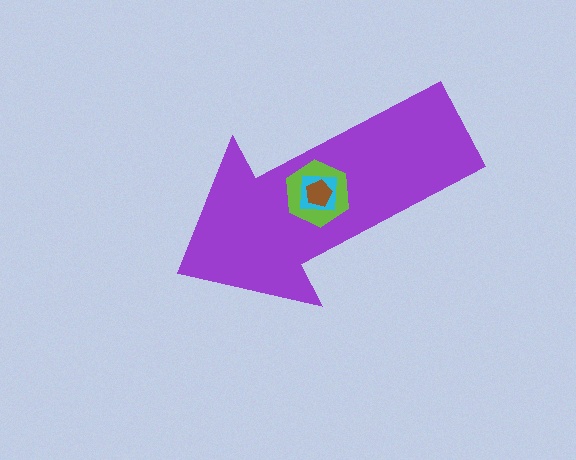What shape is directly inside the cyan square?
The brown pentagon.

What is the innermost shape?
The brown pentagon.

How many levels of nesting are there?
4.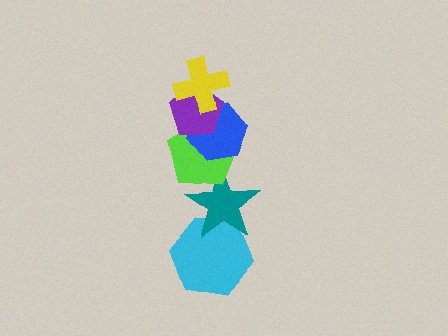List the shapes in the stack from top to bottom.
From top to bottom: the yellow cross, the purple pentagon, the blue hexagon, the lime pentagon, the teal star, the cyan hexagon.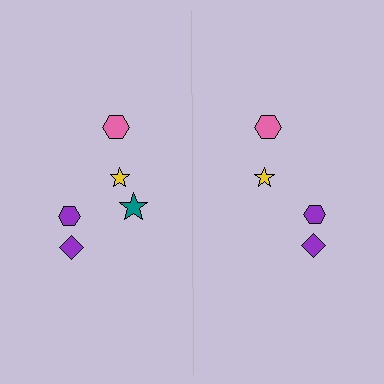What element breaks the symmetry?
A teal star is missing from the right side.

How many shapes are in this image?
There are 9 shapes in this image.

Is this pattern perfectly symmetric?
No, the pattern is not perfectly symmetric. A teal star is missing from the right side.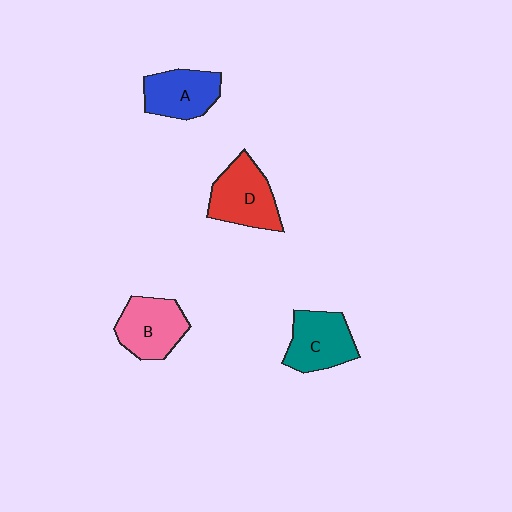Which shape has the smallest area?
Shape A (blue).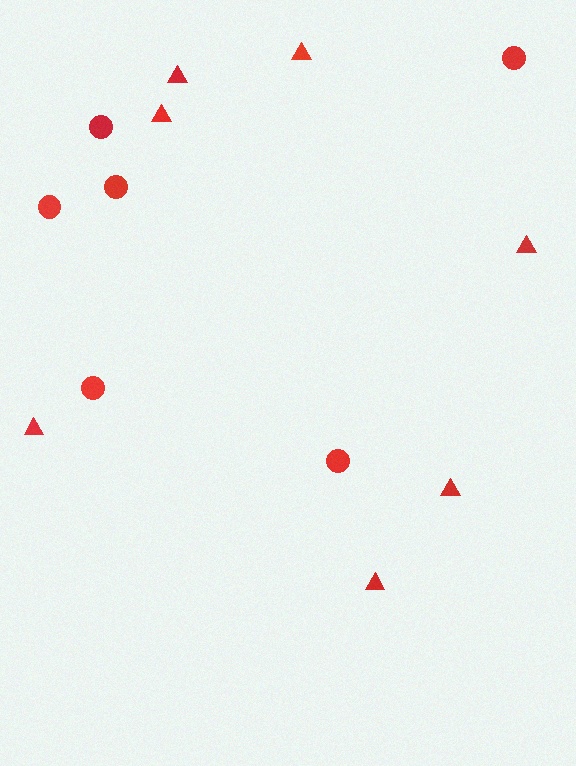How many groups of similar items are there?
There are 2 groups: one group of triangles (7) and one group of circles (6).